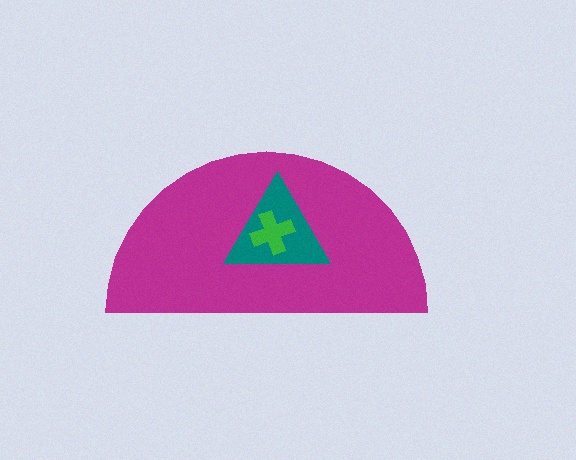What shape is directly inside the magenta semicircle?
The teal triangle.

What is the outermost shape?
The magenta semicircle.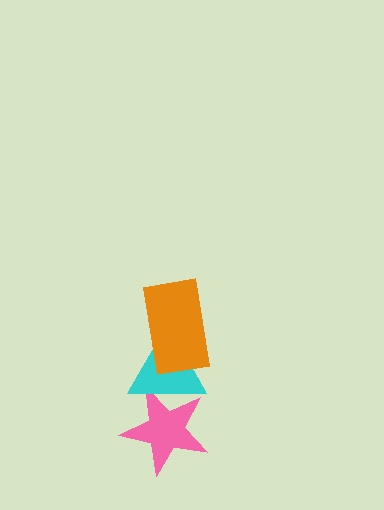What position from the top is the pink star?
The pink star is 3rd from the top.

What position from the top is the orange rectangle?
The orange rectangle is 1st from the top.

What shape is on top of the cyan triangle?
The orange rectangle is on top of the cyan triangle.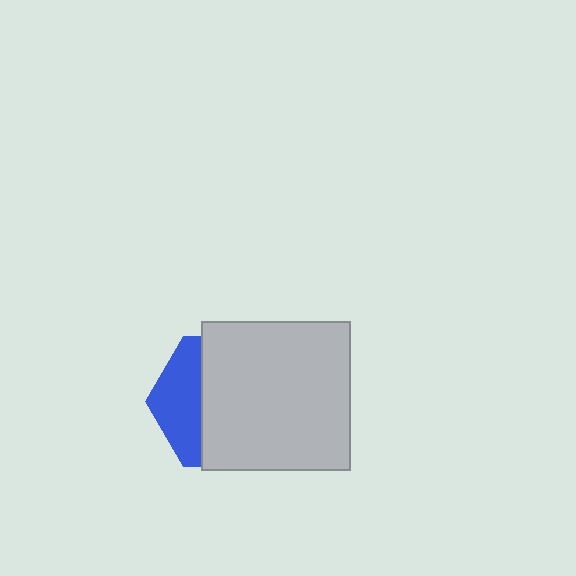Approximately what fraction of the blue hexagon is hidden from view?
Roughly 67% of the blue hexagon is hidden behind the light gray square.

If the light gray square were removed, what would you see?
You would see the complete blue hexagon.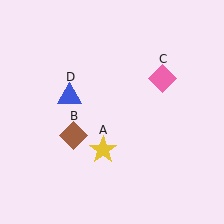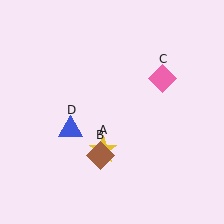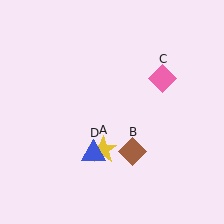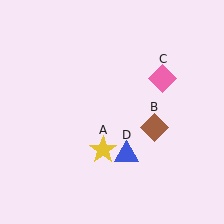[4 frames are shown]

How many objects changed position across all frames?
2 objects changed position: brown diamond (object B), blue triangle (object D).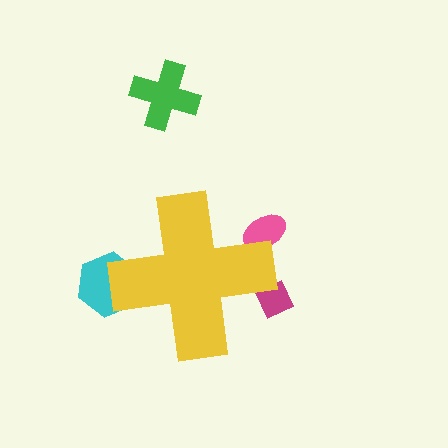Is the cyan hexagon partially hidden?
Yes, the cyan hexagon is partially hidden behind the yellow cross.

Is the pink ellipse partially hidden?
Yes, the pink ellipse is partially hidden behind the yellow cross.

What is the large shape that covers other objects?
A yellow cross.